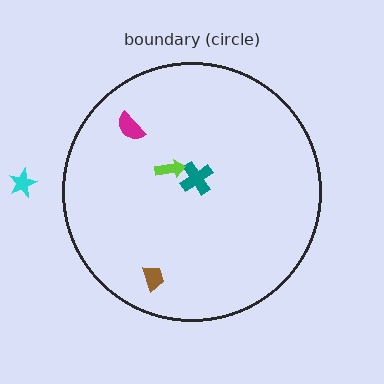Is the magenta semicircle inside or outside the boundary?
Inside.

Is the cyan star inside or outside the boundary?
Outside.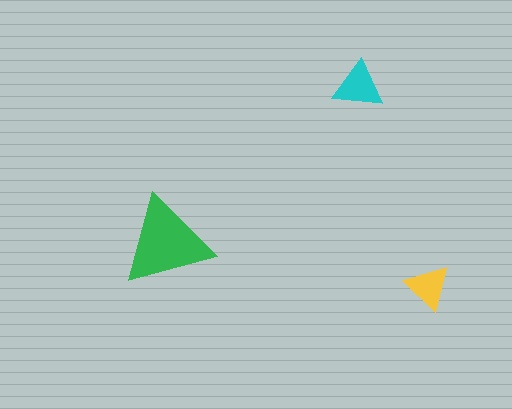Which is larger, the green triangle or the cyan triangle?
The green one.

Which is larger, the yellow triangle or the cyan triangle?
The cyan one.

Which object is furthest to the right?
The yellow triangle is rightmost.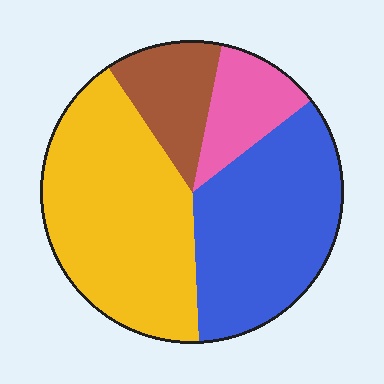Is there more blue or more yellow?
Yellow.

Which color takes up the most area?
Yellow, at roughly 40%.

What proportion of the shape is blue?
Blue takes up about one third (1/3) of the shape.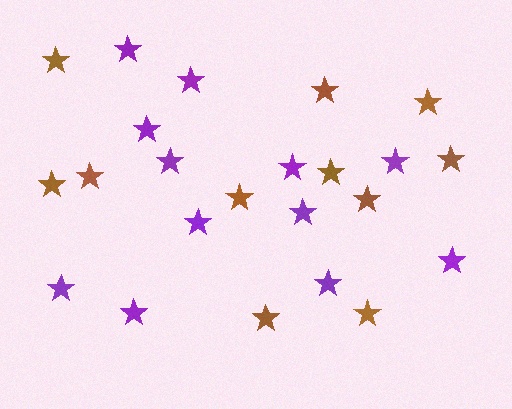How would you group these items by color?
There are 2 groups: one group of brown stars (11) and one group of purple stars (12).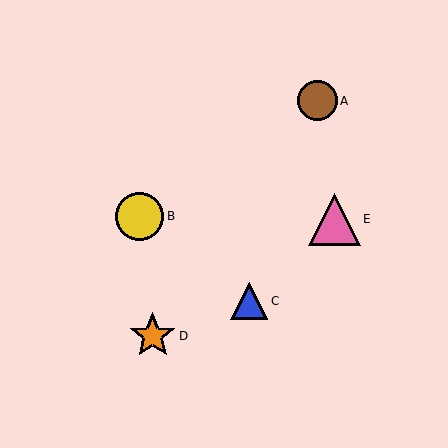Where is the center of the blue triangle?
The center of the blue triangle is at (249, 301).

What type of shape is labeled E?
Shape E is a pink triangle.